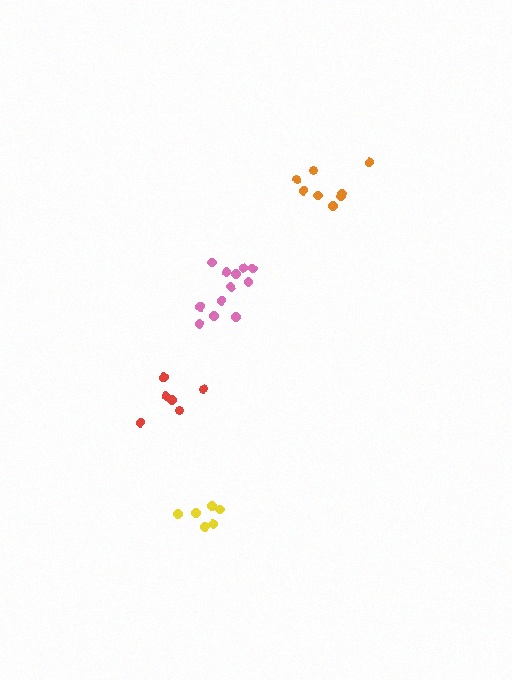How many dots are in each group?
Group 1: 6 dots, Group 2: 12 dots, Group 3: 8 dots, Group 4: 6 dots (32 total).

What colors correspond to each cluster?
The clusters are colored: red, pink, orange, yellow.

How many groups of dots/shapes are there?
There are 4 groups.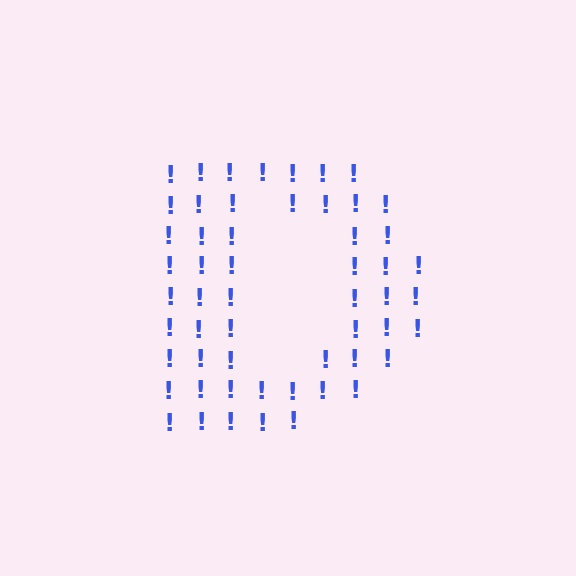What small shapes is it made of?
It is made of small exclamation marks.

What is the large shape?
The large shape is the letter D.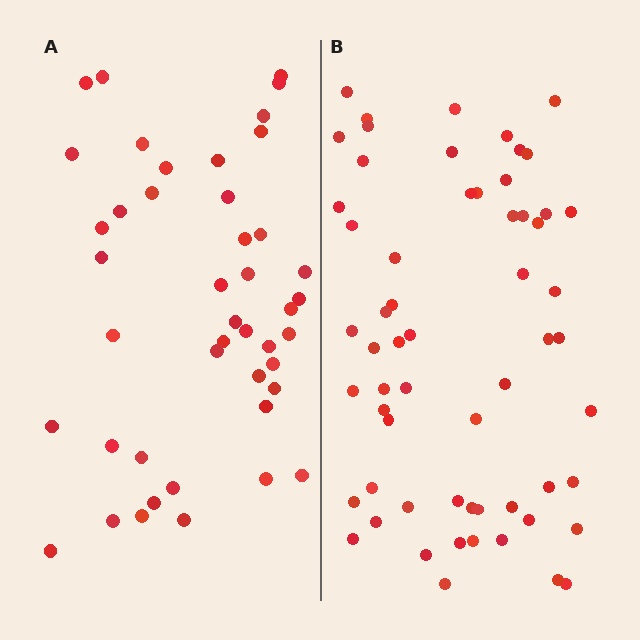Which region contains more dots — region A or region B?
Region B (the right region) has more dots.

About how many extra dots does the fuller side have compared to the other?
Region B has approximately 15 more dots than region A.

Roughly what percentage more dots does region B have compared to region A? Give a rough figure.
About 35% more.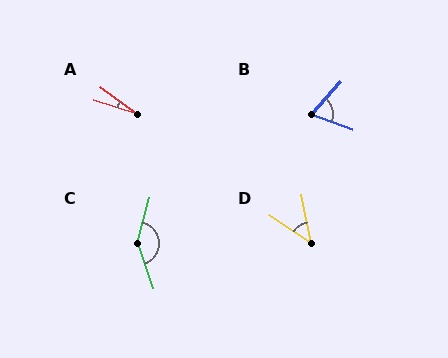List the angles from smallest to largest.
A (18°), D (44°), B (68°), C (145°).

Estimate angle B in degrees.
Approximately 68 degrees.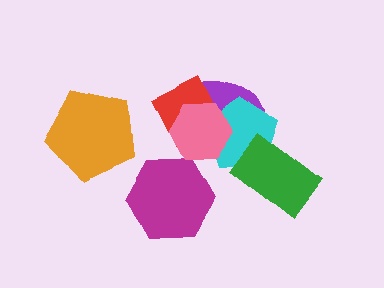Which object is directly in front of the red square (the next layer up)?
The cyan pentagon is directly in front of the red square.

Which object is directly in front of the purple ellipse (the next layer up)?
The red square is directly in front of the purple ellipse.